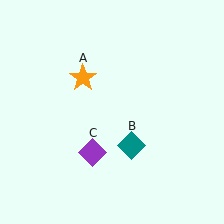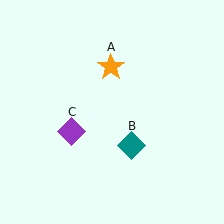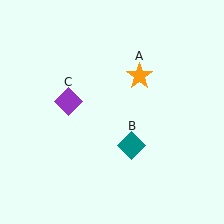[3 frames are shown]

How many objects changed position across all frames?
2 objects changed position: orange star (object A), purple diamond (object C).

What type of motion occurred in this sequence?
The orange star (object A), purple diamond (object C) rotated clockwise around the center of the scene.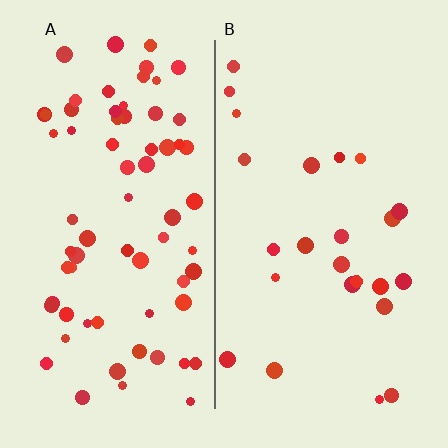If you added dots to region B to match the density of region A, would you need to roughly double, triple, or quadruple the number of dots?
Approximately triple.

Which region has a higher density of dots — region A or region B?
A (the left).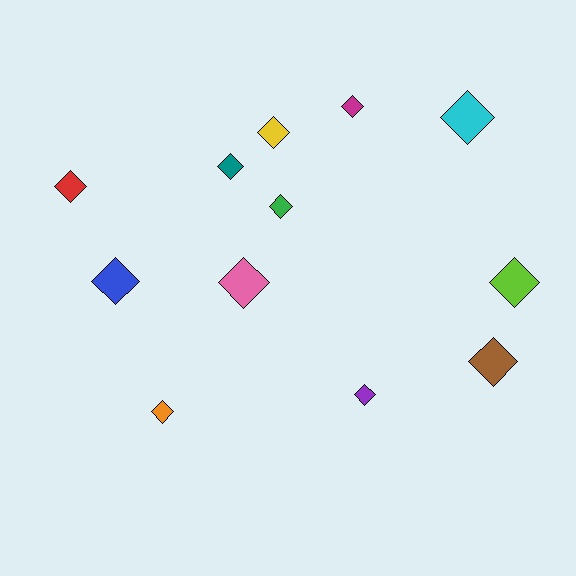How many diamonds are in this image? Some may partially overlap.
There are 12 diamonds.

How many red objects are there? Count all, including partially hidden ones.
There is 1 red object.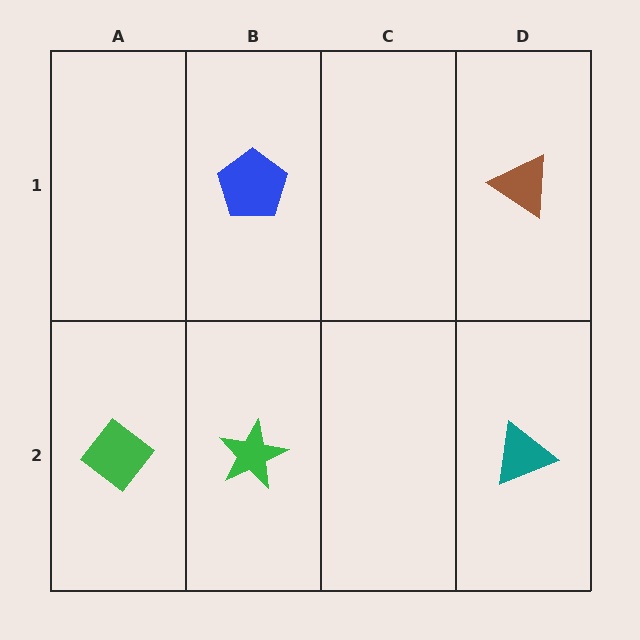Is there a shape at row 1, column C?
No, that cell is empty.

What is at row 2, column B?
A green star.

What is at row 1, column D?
A brown triangle.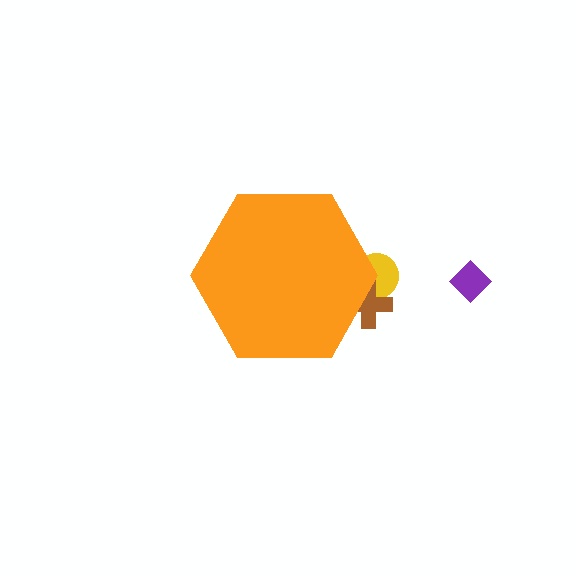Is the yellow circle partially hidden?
Yes, the yellow circle is partially hidden behind the orange hexagon.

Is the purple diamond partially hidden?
No, the purple diamond is fully visible.